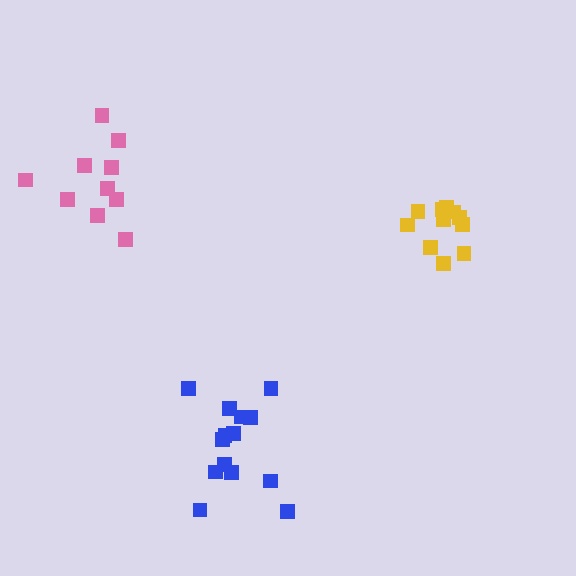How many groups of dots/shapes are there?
There are 3 groups.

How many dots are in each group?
Group 1: 10 dots, Group 2: 14 dots, Group 3: 11 dots (35 total).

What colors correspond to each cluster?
The clusters are colored: pink, blue, yellow.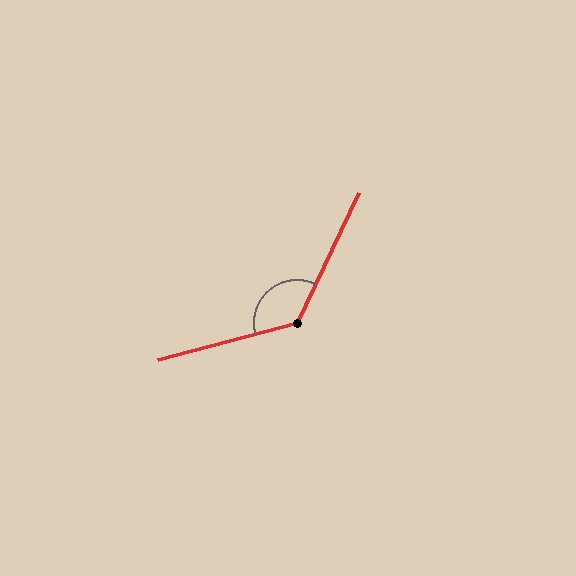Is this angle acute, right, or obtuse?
It is obtuse.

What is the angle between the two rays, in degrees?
Approximately 131 degrees.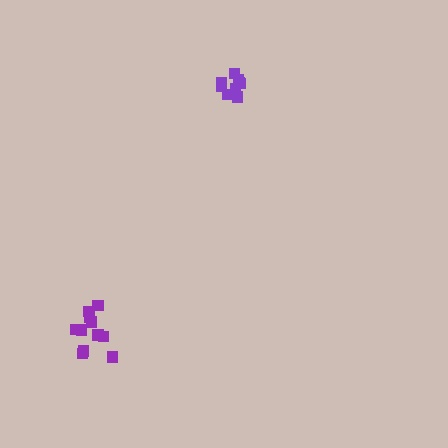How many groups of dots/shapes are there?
There are 2 groups.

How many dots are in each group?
Group 1: 9 dots, Group 2: 11 dots (20 total).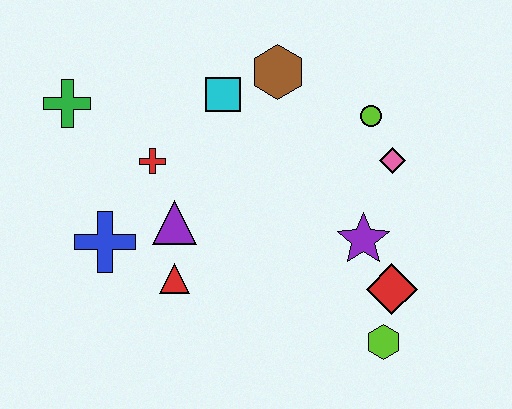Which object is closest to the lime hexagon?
The red diamond is closest to the lime hexagon.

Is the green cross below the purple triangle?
No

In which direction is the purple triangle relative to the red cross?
The purple triangle is below the red cross.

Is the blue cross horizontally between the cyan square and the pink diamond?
No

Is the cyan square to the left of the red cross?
No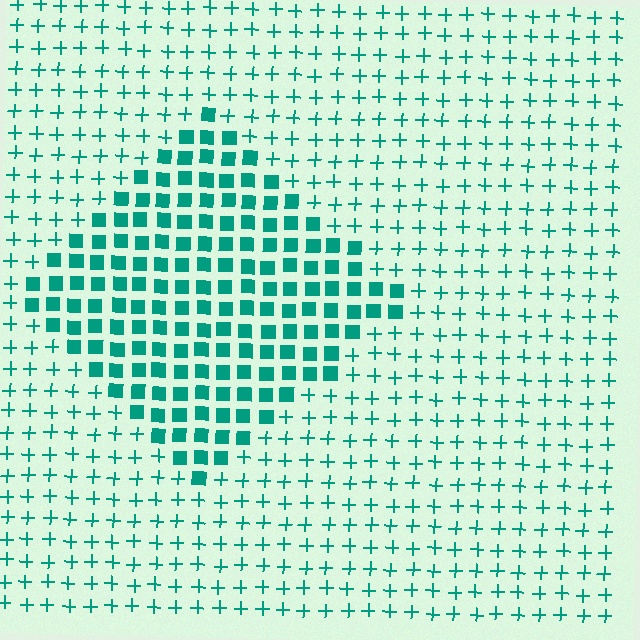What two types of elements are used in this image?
The image uses squares inside the diamond region and plus signs outside it.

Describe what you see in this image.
The image is filled with small teal elements arranged in a uniform grid. A diamond-shaped region contains squares, while the surrounding area contains plus signs. The boundary is defined purely by the change in element shape.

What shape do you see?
I see a diamond.